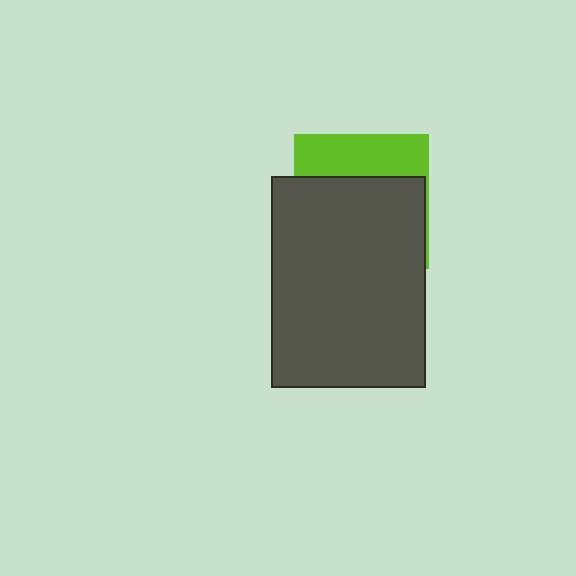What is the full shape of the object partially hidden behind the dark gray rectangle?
The partially hidden object is a lime square.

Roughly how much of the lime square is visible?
A small part of it is visible (roughly 33%).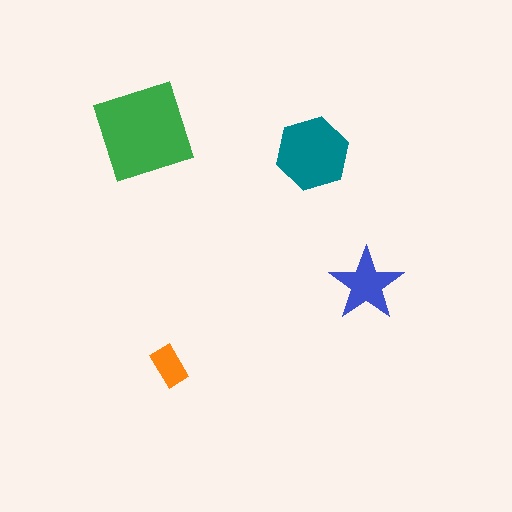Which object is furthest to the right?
The blue star is rightmost.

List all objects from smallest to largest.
The orange rectangle, the blue star, the teal hexagon, the green square.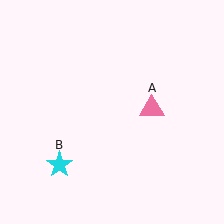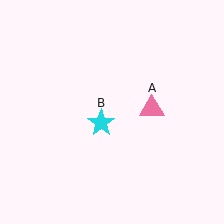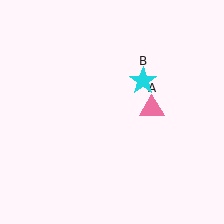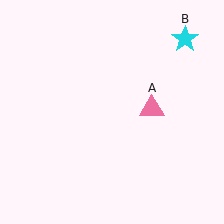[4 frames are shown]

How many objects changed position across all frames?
1 object changed position: cyan star (object B).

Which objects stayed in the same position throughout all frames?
Pink triangle (object A) remained stationary.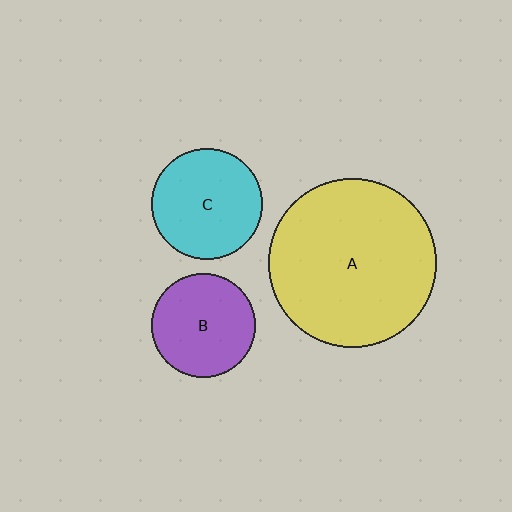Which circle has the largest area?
Circle A (yellow).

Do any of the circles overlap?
No, none of the circles overlap.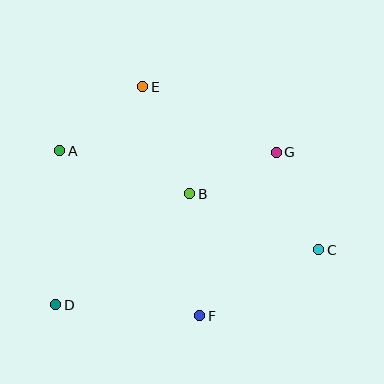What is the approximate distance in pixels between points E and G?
The distance between E and G is approximately 149 pixels.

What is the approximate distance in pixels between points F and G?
The distance between F and G is approximately 181 pixels.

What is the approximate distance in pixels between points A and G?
The distance between A and G is approximately 217 pixels.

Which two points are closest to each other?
Points B and G are closest to each other.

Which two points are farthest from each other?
Points A and C are farthest from each other.